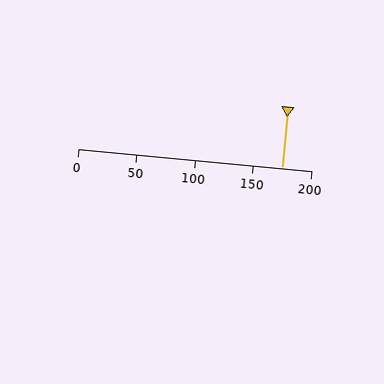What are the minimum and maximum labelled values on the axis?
The axis runs from 0 to 200.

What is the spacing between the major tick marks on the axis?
The major ticks are spaced 50 apart.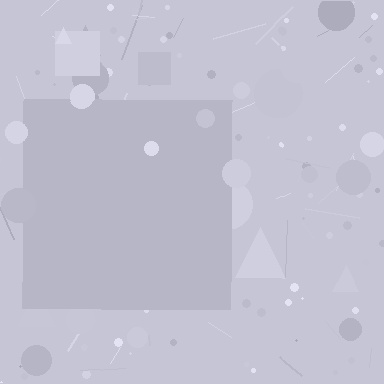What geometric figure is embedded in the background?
A square is embedded in the background.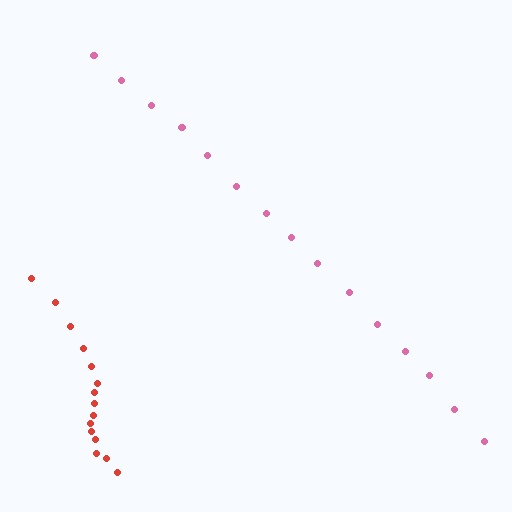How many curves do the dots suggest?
There are 2 distinct paths.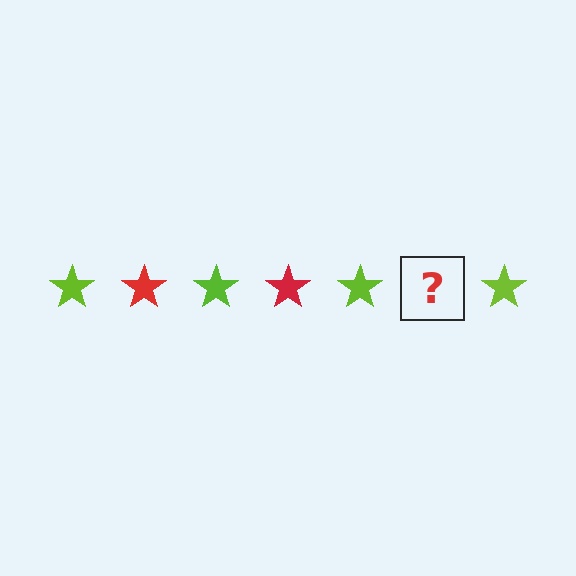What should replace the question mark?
The question mark should be replaced with a red star.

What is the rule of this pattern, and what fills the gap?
The rule is that the pattern cycles through lime, red stars. The gap should be filled with a red star.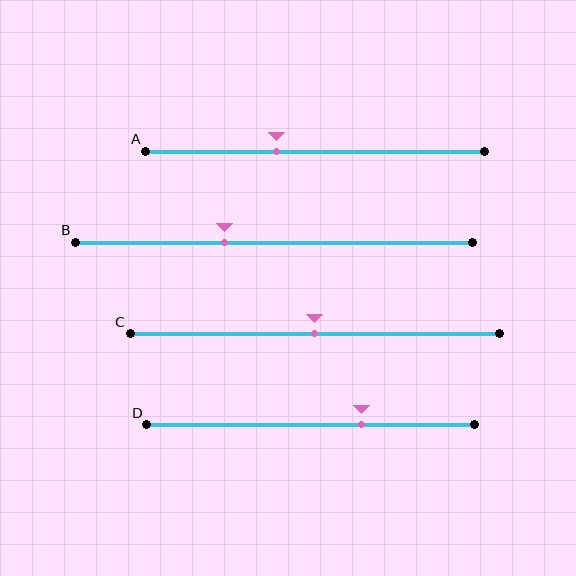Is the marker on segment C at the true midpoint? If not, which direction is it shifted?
Yes, the marker on segment C is at the true midpoint.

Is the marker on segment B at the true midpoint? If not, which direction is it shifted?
No, the marker on segment B is shifted to the left by about 12% of the segment length.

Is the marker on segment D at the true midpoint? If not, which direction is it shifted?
No, the marker on segment D is shifted to the right by about 16% of the segment length.